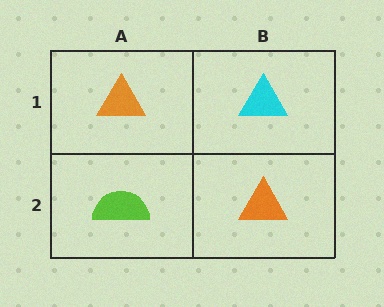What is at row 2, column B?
An orange triangle.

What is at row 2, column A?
A lime semicircle.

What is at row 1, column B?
A cyan triangle.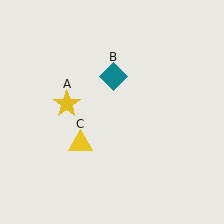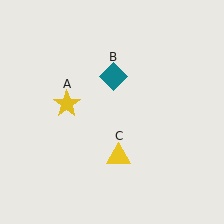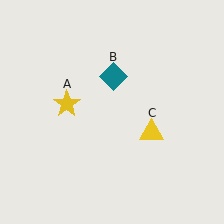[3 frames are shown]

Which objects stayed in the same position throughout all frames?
Yellow star (object A) and teal diamond (object B) remained stationary.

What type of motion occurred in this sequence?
The yellow triangle (object C) rotated counterclockwise around the center of the scene.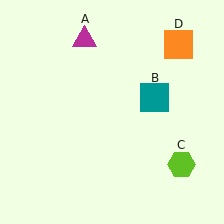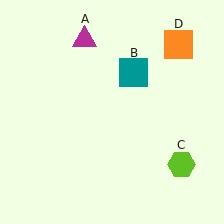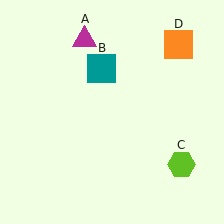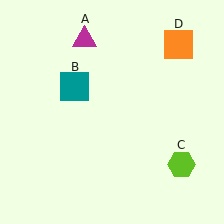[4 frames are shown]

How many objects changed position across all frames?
1 object changed position: teal square (object B).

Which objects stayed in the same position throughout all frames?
Magenta triangle (object A) and lime hexagon (object C) and orange square (object D) remained stationary.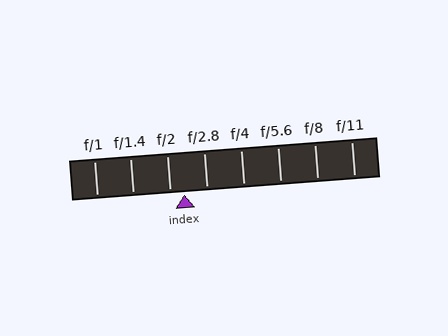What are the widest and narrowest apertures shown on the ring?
The widest aperture shown is f/1 and the narrowest is f/11.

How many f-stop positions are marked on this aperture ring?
There are 8 f-stop positions marked.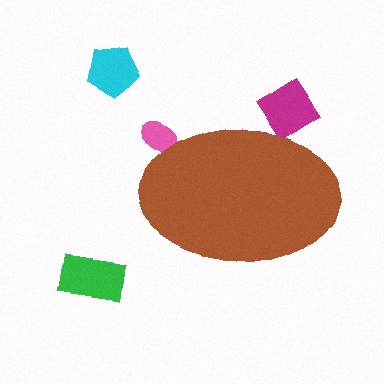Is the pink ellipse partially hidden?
Yes, the pink ellipse is partially hidden behind the brown ellipse.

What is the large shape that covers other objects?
A brown ellipse.